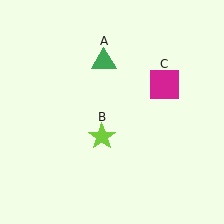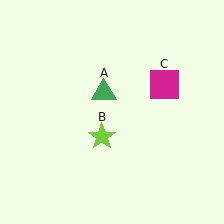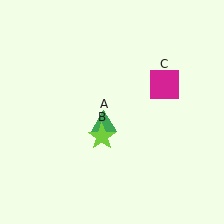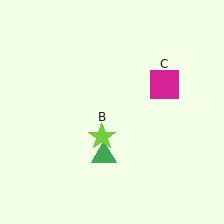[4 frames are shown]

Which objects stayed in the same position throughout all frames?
Lime star (object B) and magenta square (object C) remained stationary.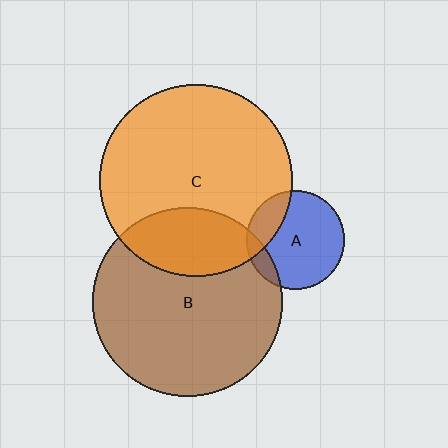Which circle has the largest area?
Circle C (orange).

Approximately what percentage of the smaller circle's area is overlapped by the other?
Approximately 25%.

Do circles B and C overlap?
Yes.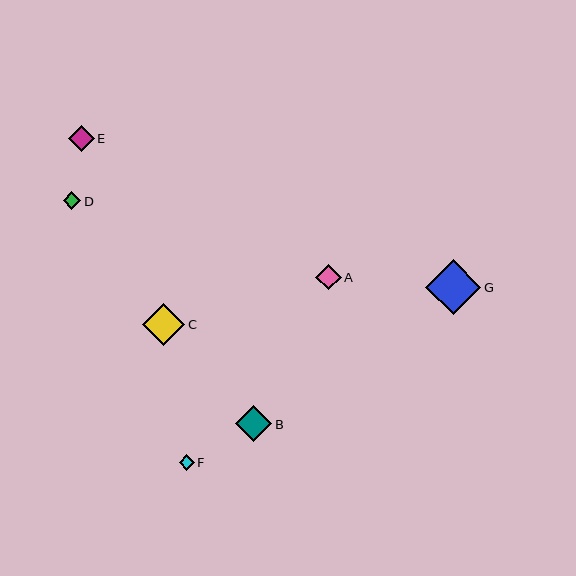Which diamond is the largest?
Diamond G is the largest with a size of approximately 55 pixels.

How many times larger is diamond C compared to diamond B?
Diamond C is approximately 1.2 times the size of diamond B.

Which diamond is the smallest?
Diamond F is the smallest with a size of approximately 15 pixels.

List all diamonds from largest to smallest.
From largest to smallest: G, C, B, E, A, D, F.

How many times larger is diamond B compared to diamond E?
Diamond B is approximately 1.4 times the size of diamond E.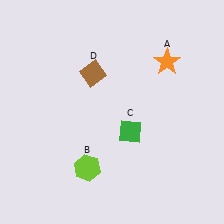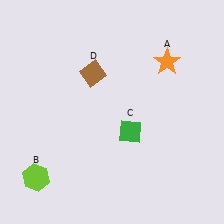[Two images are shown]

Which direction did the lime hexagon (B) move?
The lime hexagon (B) moved left.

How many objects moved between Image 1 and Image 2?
1 object moved between the two images.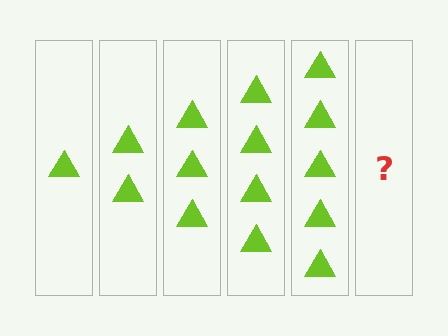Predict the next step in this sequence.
The next step is 6 triangles.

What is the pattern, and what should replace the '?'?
The pattern is that each step adds one more triangle. The '?' should be 6 triangles.